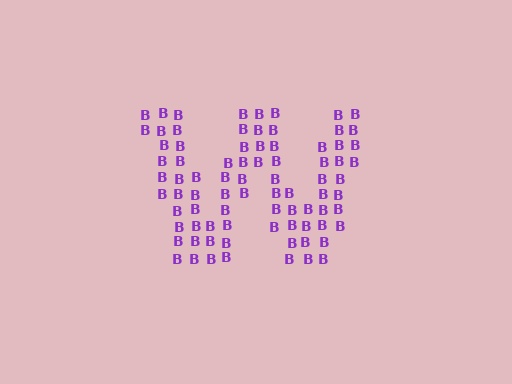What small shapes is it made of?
It is made of small letter B's.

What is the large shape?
The large shape is the letter W.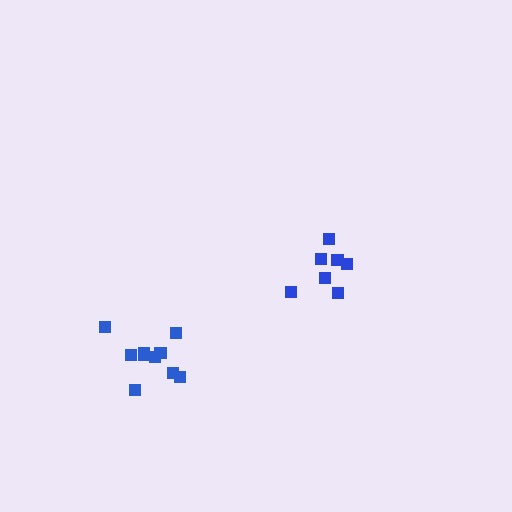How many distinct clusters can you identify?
There are 2 distinct clusters.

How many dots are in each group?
Group 1: 7 dots, Group 2: 10 dots (17 total).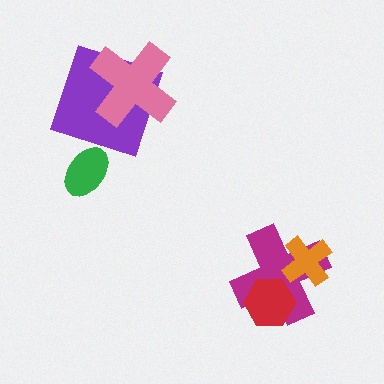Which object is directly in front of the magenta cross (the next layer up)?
The red hexagon is directly in front of the magenta cross.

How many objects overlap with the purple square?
1 object overlaps with the purple square.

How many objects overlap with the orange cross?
1 object overlaps with the orange cross.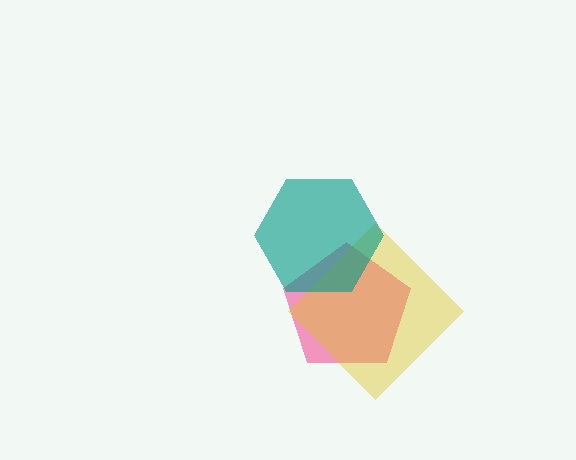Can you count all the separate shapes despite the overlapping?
Yes, there are 3 separate shapes.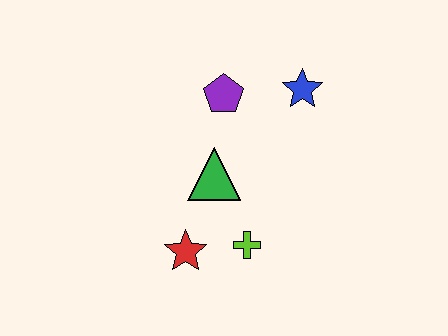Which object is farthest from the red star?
The blue star is farthest from the red star.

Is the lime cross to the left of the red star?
No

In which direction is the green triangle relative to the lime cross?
The green triangle is above the lime cross.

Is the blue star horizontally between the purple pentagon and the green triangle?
No